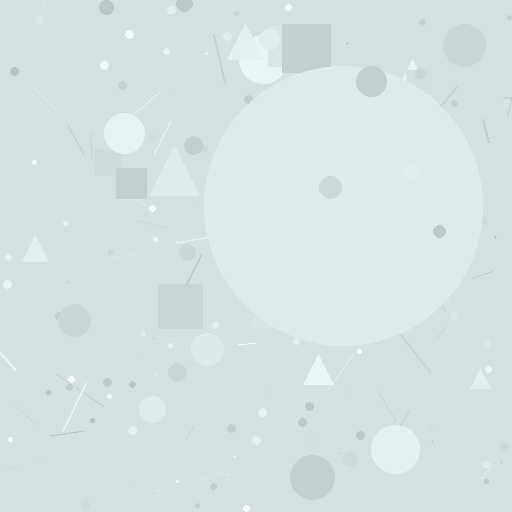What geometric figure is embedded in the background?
A circle is embedded in the background.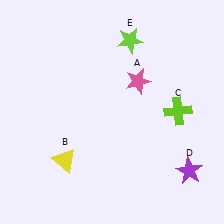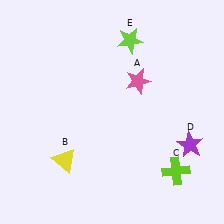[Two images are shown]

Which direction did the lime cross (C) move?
The lime cross (C) moved down.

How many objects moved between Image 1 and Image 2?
2 objects moved between the two images.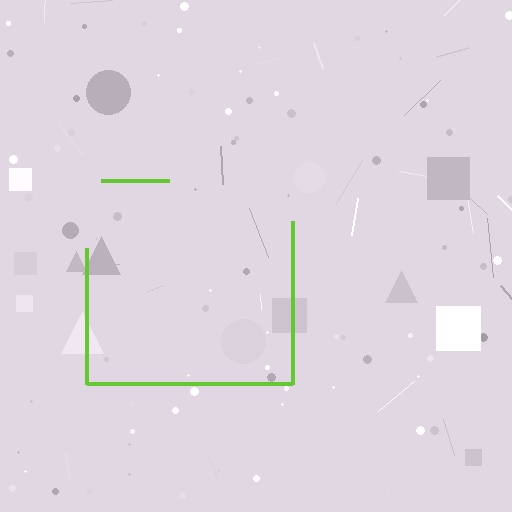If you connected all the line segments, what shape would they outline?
They would outline a square.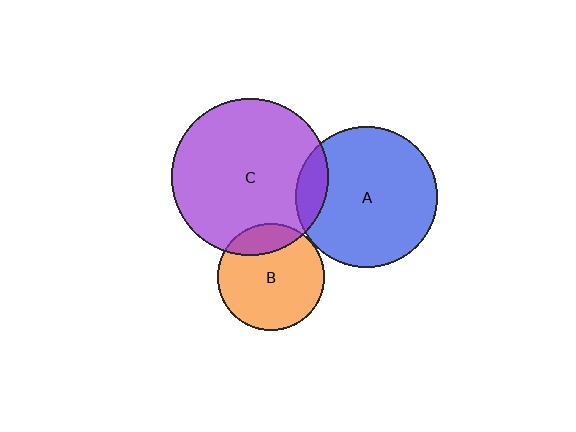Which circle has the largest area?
Circle C (purple).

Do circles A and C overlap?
Yes.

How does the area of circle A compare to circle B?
Approximately 1.7 times.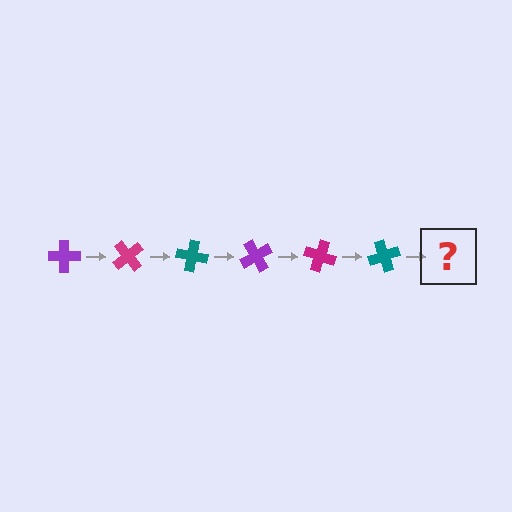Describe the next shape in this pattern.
It should be a purple cross, rotated 300 degrees from the start.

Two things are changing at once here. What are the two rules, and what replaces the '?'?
The two rules are that it rotates 50 degrees each step and the color cycles through purple, magenta, and teal. The '?' should be a purple cross, rotated 300 degrees from the start.